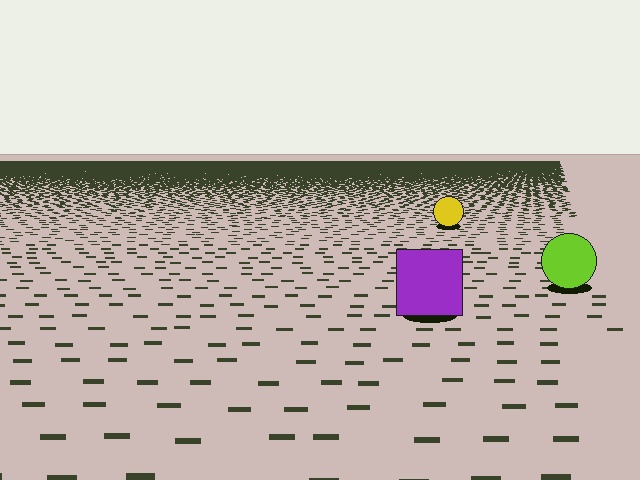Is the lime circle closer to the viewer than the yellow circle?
Yes. The lime circle is closer — you can tell from the texture gradient: the ground texture is coarser near it.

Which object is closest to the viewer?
The purple square is closest. The texture marks near it are larger and more spread out.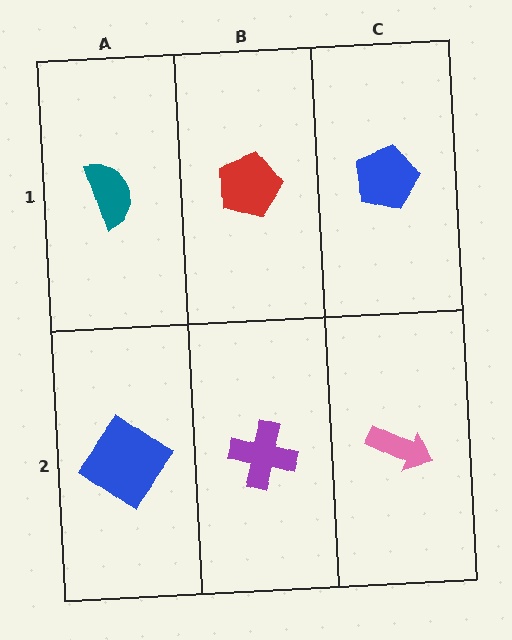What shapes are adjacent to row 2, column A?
A teal semicircle (row 1, column A), a purple cross (row 2, column B).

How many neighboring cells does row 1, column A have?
2.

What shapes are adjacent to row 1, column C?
A pink arrow (row 2, column C), a red pentagon (row 1, column B).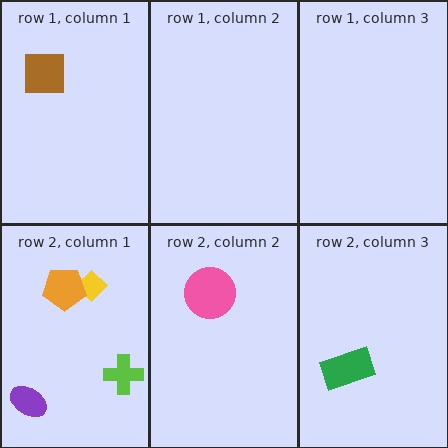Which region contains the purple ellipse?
The row 2, column 1 region.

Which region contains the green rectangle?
The row 2, column 3 region.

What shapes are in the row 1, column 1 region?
The brown square.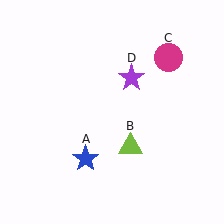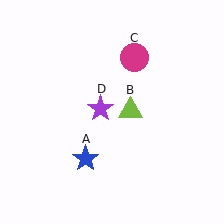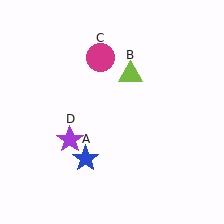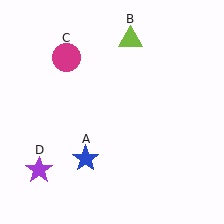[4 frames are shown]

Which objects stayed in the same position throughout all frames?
Blue star (object A) remained stationary.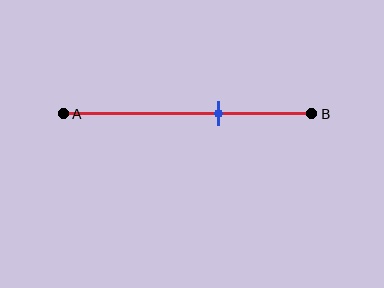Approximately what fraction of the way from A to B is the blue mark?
The blue mark is approximately 65% of the way from A to B.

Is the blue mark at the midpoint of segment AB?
No, the mark is at about 65% from A, not at the 50% midpoint.